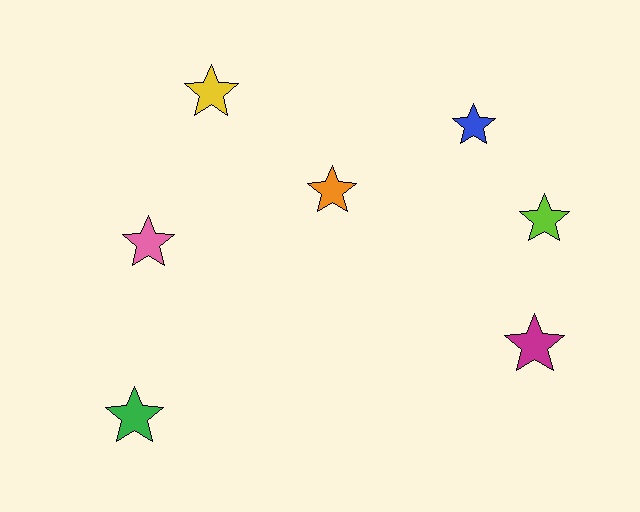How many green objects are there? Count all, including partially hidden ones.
There is 1 green object.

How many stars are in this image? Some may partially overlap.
There are 7 stars.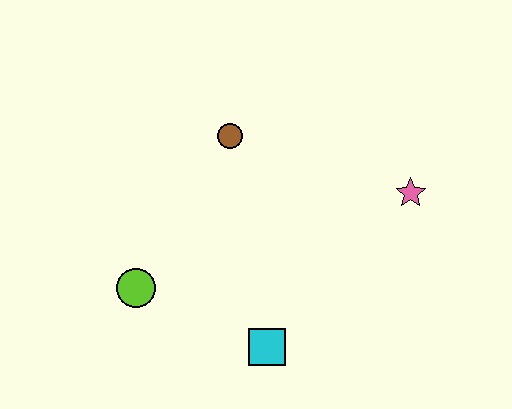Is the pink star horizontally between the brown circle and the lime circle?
No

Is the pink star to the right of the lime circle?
Yes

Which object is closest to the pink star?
The brown circle is closest to the pink star.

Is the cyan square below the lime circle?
Yes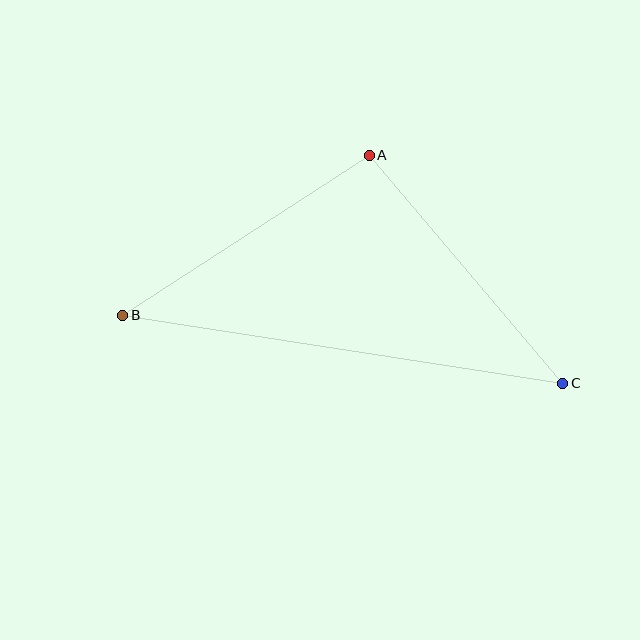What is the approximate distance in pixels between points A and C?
The distance between A and C is approximately 299 pixels.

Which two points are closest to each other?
Points A and B are closest to each other.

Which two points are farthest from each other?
Points B and C are farthest from each other.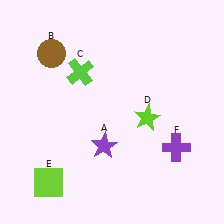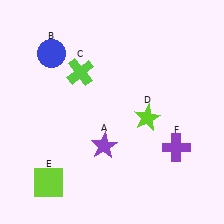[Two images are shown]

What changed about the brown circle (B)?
In Image 1, B is brown. In Image 2, it changed to blue.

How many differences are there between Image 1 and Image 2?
There is 1 difference between the two images.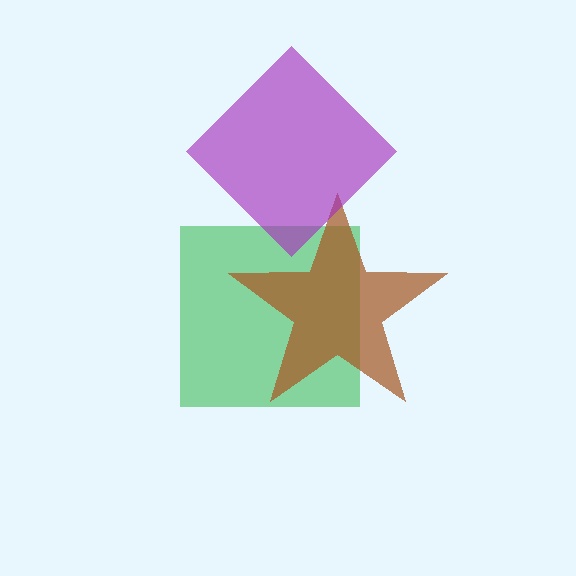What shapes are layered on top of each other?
The layered shapes are: a green square, a brown star, a purple diamond.